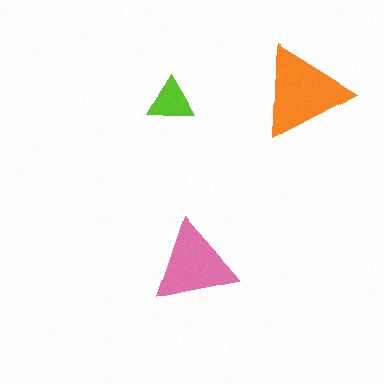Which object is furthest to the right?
The orange triangle is rightmost.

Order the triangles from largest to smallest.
the orange one, the pink one, the lime one.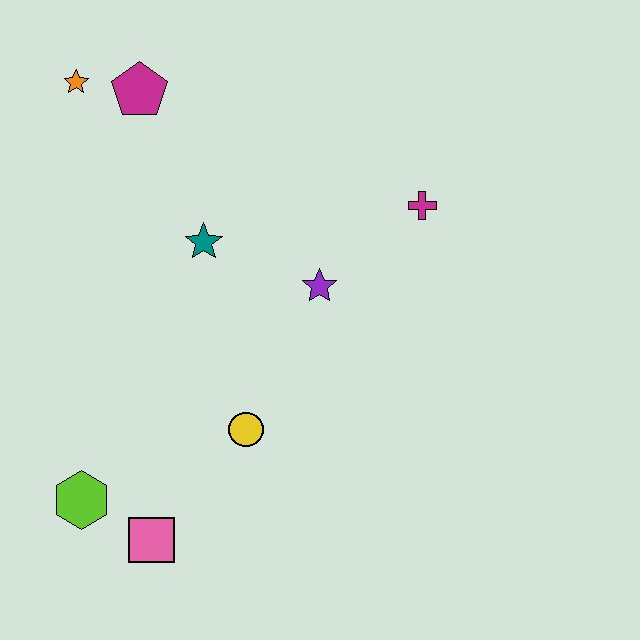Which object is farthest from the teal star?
The pink square is farthest from the teal star.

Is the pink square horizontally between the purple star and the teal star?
No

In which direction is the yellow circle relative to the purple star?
The yellow circle is below the purple star.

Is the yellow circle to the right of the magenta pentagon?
Yes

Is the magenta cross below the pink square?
No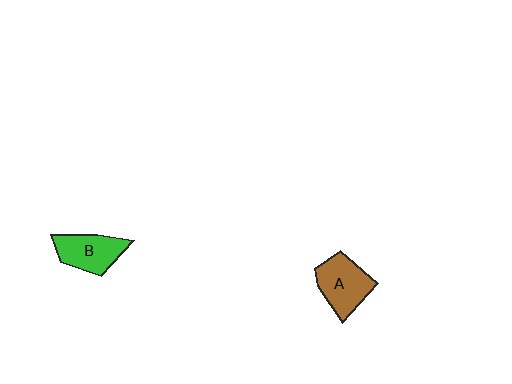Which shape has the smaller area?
Shape B (green).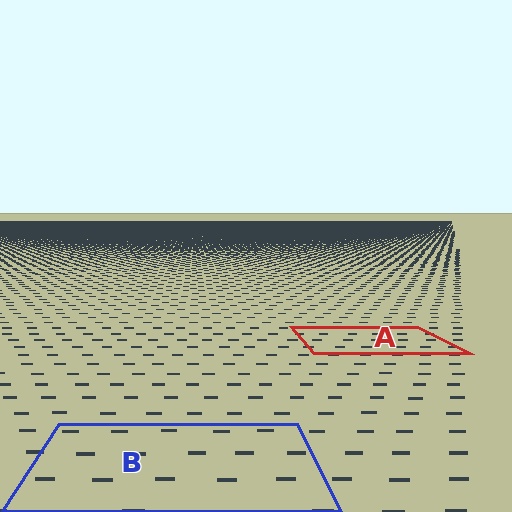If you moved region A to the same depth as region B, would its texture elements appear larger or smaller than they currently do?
They would appear larger. At a closer depth, the same texture elements are projected at a bigger on-screen size.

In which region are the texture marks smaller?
The texture marks are smaller in region A, because it is farther away.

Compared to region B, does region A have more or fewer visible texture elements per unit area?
Region A has more texture elements per unit area — they are packed more densely because it is farther away.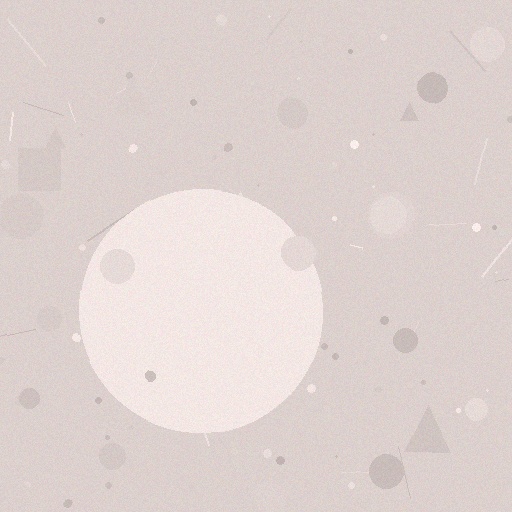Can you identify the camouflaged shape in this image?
The camouflaged shape is a circle.